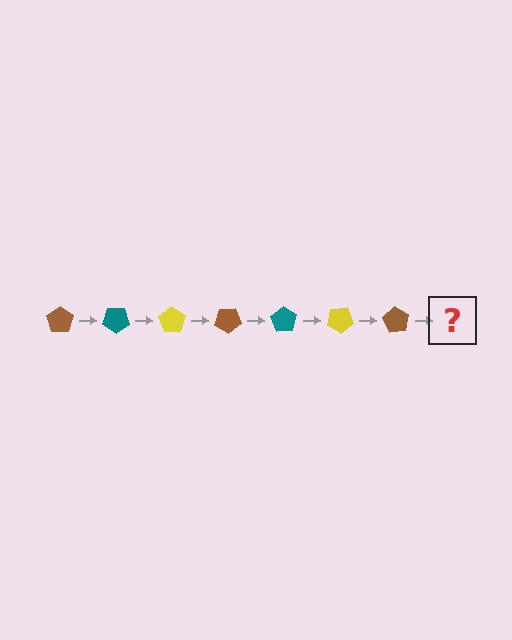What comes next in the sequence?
The next element should be a teal pentagon, rotated 245 degrees from the start.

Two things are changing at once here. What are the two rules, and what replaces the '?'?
The two rules are that it rotates 35 degrees each step and the color cycles through brown, teal, and yellow. The '?' should be a teal pentagon, rotated 245 degrees from the start.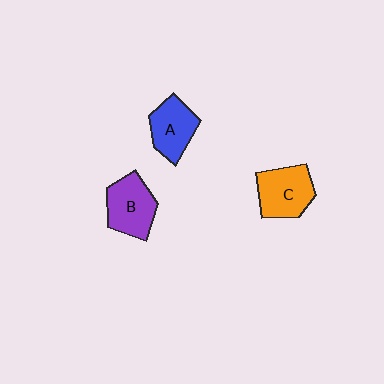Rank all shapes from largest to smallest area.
From largest to smallest: C (orange), B (purple), A (blue).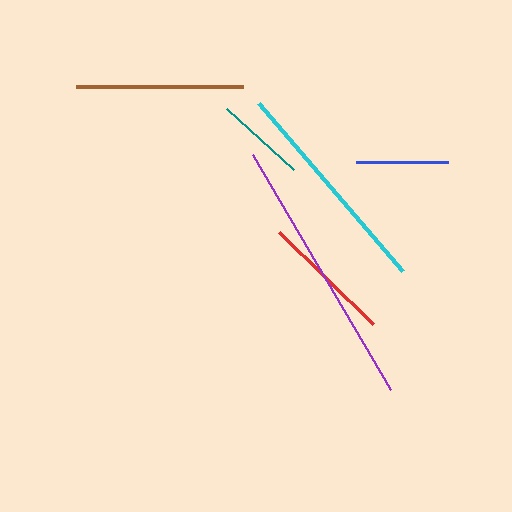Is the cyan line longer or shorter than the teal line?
The cyan line is longer than the teal line.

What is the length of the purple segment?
The purple segment is approximately 272 pixels long.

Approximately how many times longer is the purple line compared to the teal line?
The purple line is approximately 3.0 times the length of the teal line.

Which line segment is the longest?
The purple line is the longest at approximately 272 pixels.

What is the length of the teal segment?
The teal segment is approximately 90 pixels long.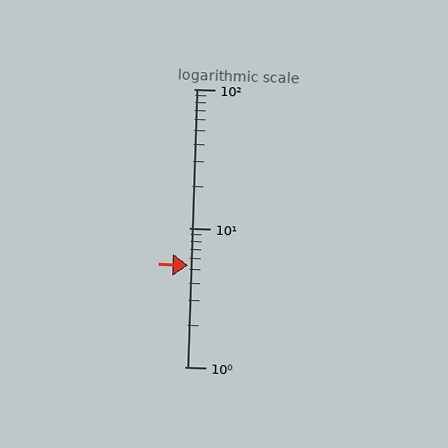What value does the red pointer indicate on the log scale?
The pointer indicates approximately 5.4.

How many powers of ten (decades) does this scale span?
The scale spans 2 decades, from 1 to 100.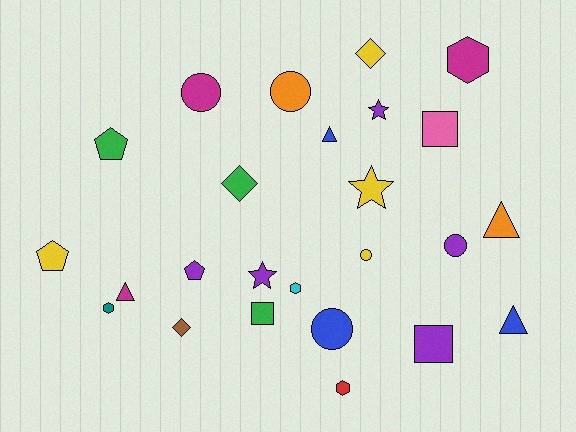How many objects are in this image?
There are 25 objects.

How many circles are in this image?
There are 5 circles.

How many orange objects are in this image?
There are 2 orange objects.